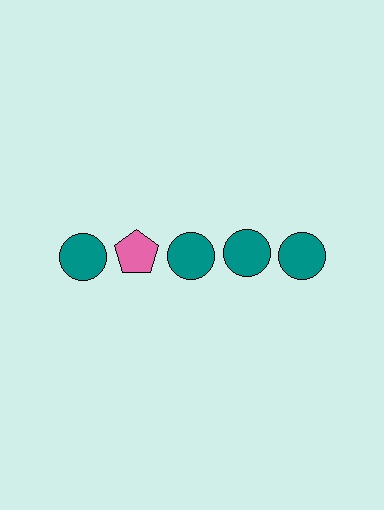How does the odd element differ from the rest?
It differs in both color (pink instead of teal) and shape (pentagon instead of circle).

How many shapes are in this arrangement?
There are 5 shapes arranged in a grid pattern.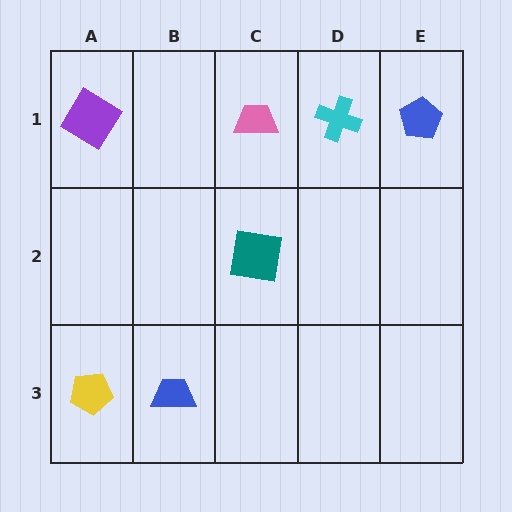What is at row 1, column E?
A blue pentagon.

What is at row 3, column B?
A blue trapezoid.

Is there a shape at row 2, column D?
No, that cell is empty.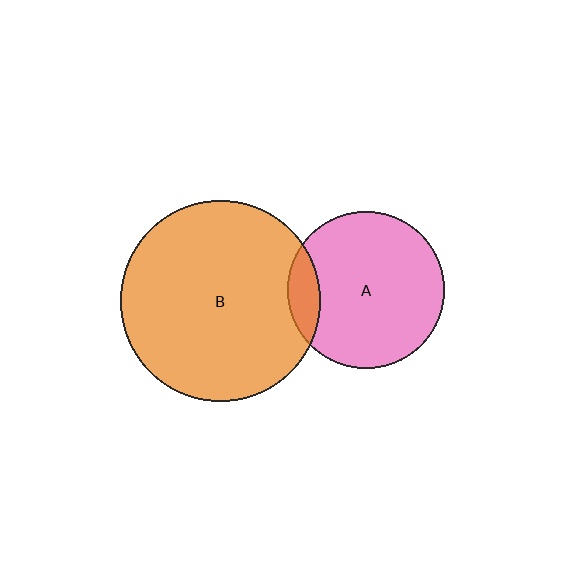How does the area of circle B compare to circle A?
Approximately 1.6 times.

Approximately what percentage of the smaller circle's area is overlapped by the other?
Approximately 10%.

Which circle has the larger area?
Circle B (orange).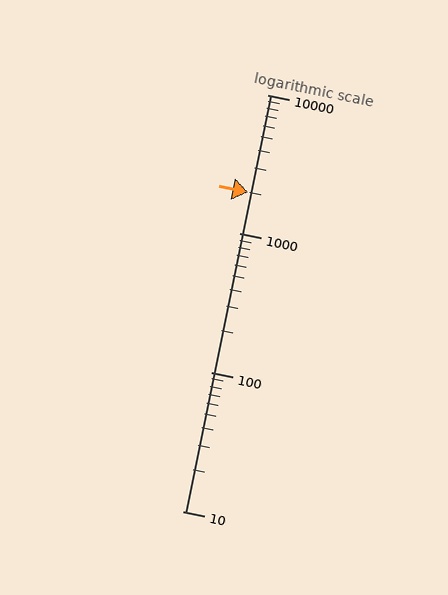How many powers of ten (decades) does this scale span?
The scale spans 3 decades, from 10 to 10000.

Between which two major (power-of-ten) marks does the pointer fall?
The pointer is between 1000 and 10000.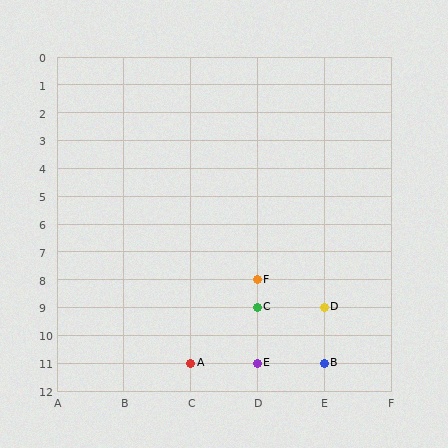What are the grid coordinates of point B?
Point B is at grid coordinates (E, 11).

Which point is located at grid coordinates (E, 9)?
Point D is at (E, 9).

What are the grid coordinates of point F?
Point F is at grid coordinates (D, 8).